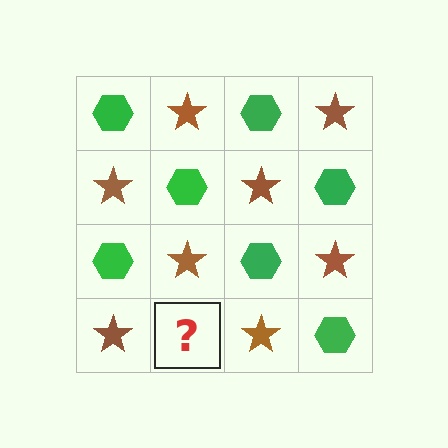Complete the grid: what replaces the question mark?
The question mark should be replaced with a green hexagon.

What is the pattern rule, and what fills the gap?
The rule is that it alternates green hexagon and brown star in a checkerboard pattern. The gap should be filled with a green hexagon.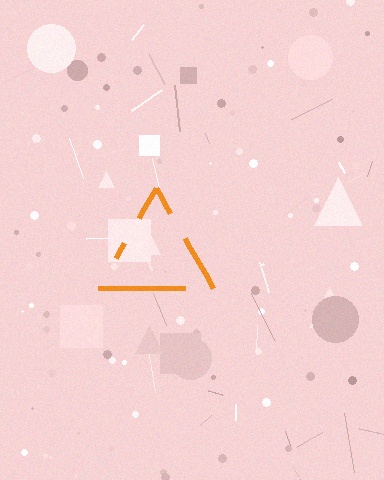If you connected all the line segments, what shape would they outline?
They would outline a triangle.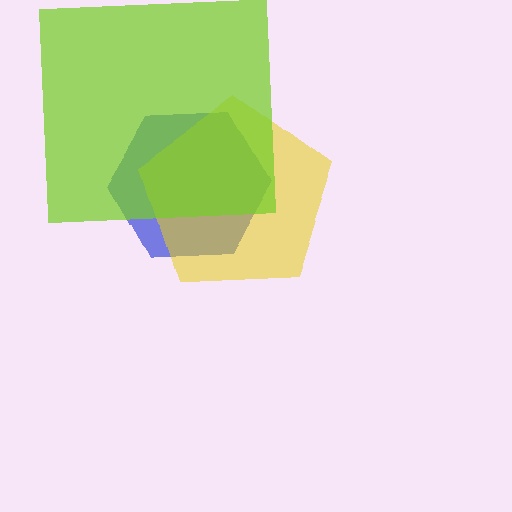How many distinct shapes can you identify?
There are 3 distinct shapes: a blue hexagon, a yellow pentagon, a lime square.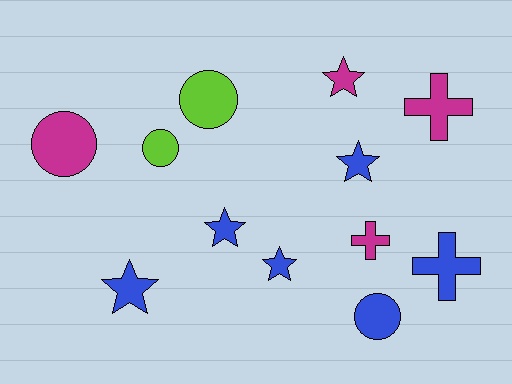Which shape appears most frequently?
Star, with 5 objects.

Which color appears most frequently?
Blue, with 6 objects.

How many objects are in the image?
There are 12 objects.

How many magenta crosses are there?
There are 2 magenta crosses.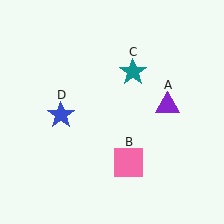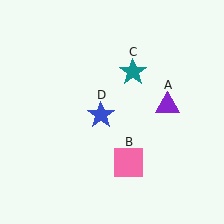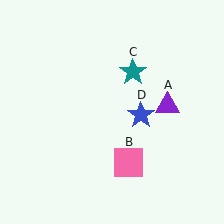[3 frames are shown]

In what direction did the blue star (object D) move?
The blue star (object D) moved right.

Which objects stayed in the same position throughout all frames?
Purple triangle (object A) and pink square (object B) and teal star (object C) remained stationary.